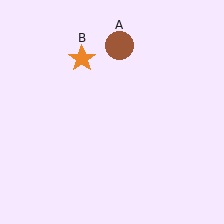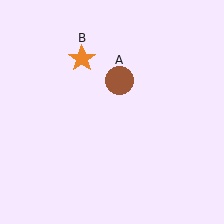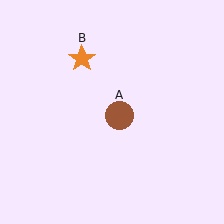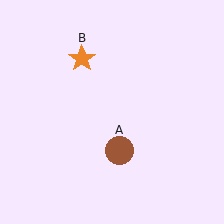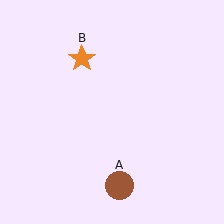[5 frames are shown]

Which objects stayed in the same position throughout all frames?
Orange star (object B) remained stationary.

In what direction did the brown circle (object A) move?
The brown circle (object A) moved down.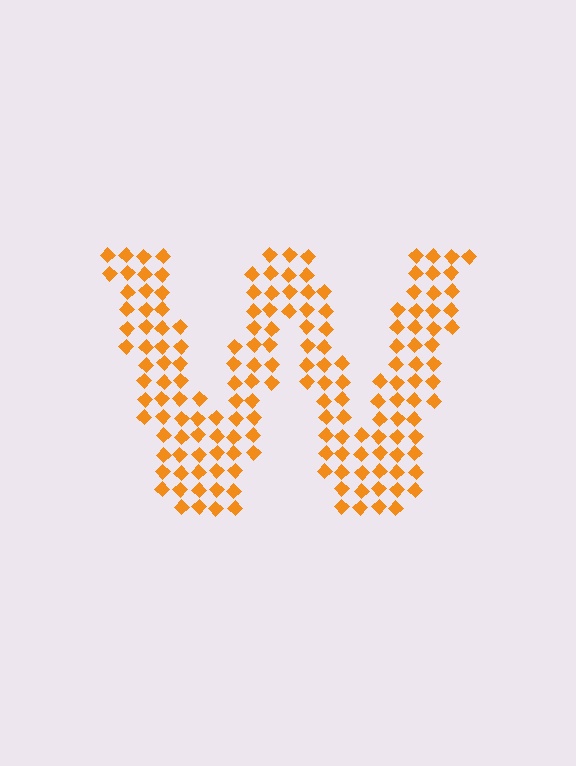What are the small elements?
The small elements are diamonds.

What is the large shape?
The large shape is the letter W.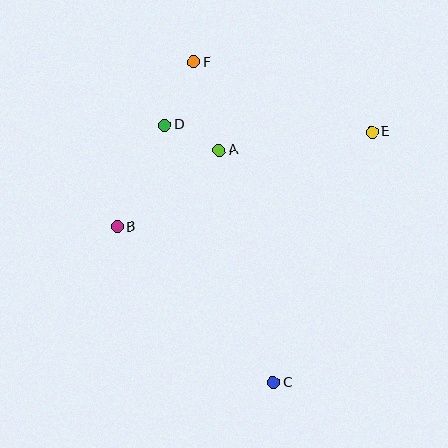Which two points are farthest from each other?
Points C and F are farthest from each other.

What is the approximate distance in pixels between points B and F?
The distance between B and F is approximately 182 pixels.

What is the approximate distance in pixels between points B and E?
The distance between B and E is approximately 272 pixels.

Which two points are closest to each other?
Points A and D are closest to each other.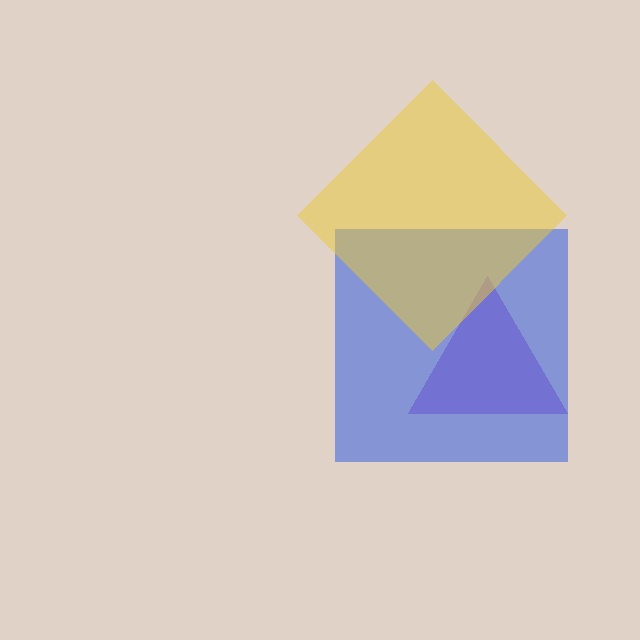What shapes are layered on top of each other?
The layered shapes are: a purple triangle, a blue square, a yellow diamond.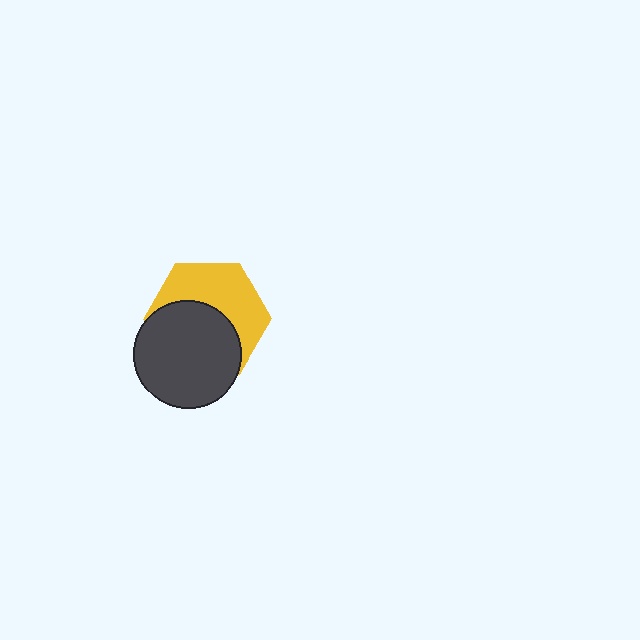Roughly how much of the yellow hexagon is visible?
About half of it is visible (roughly 49%).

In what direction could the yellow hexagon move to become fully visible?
The yellow hexagon could move up. That would shift it out from behind the dark gray circle entirely.